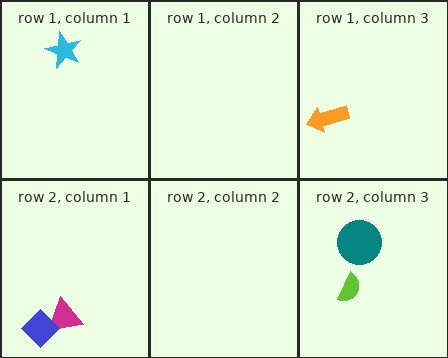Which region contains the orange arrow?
The row 1, column 3 region.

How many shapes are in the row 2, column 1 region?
2.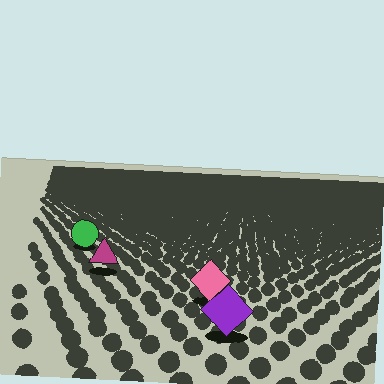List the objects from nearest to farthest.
From nearest to farthest: the purple diamond, the pink diamond, the magenta triangle, the green circle.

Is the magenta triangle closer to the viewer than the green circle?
Yes. The magenta triangle is closer — you can tell from the texture gradient: the ground texture is coarser near it.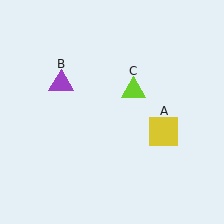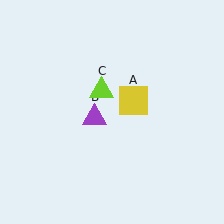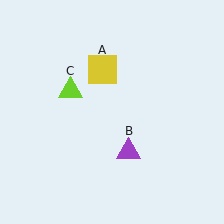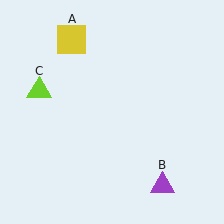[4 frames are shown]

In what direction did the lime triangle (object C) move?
The lime triangle (object C) moved left.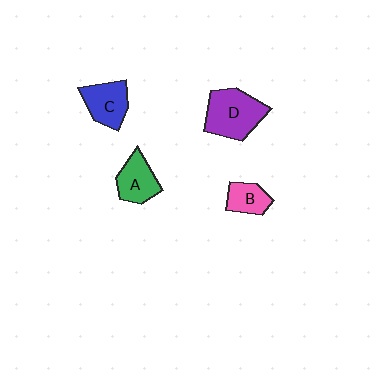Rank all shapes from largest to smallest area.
From largest to smallest: D (purple), C (blue), A (green), B (pink).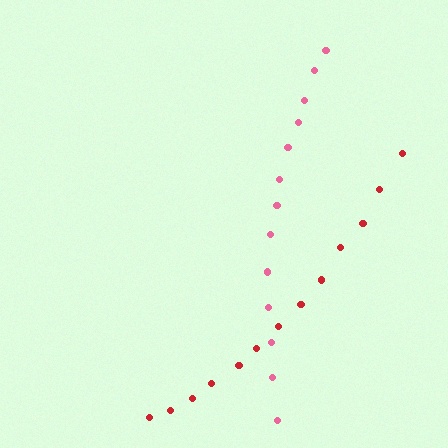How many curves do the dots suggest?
There are 2 distinct paths.